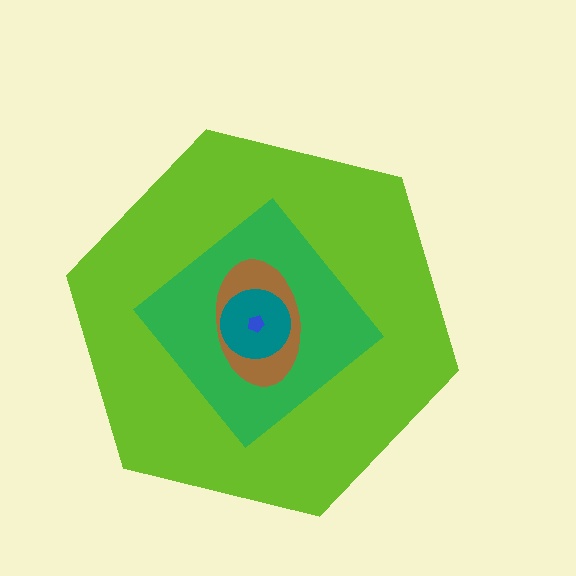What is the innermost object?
The blue pentagon.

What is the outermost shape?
The lime hexagon.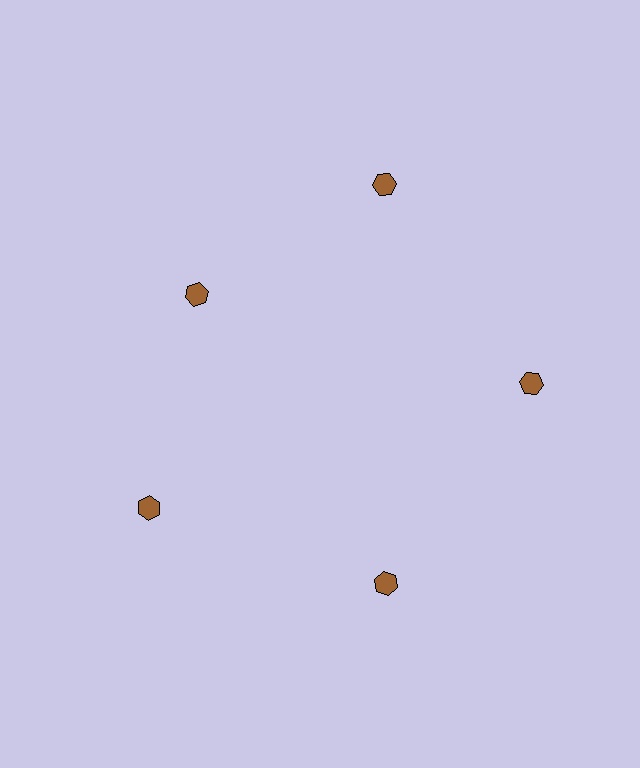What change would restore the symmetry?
The symmetry would be restored by moving it outward, back onto the ring so that all 5 hexagons sit at equal angles and equal distance from the center.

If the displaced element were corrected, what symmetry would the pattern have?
It would have 5-fold rotational symmetry — the pattern would map onto itself every 72 degrees.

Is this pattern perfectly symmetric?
No. The 5 brown hexagons are arranged in a ring, but one element near the 10 o'clock position is pulled inward toward the center, breaking the 5-fold rotational symmetry.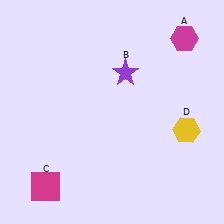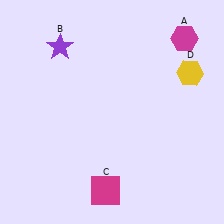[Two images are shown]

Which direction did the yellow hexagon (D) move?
The yellow hexagon (D) moved up.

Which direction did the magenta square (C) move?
The magenta square (C) moved right.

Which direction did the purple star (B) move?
The purple star (B) moved left.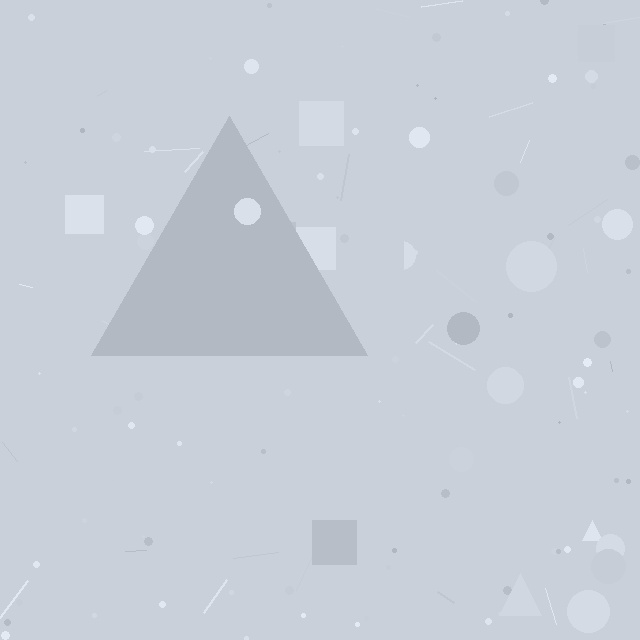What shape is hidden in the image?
A triangle is hidden in the image.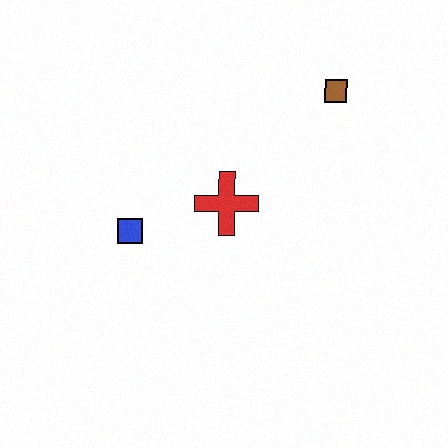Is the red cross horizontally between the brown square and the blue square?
Yes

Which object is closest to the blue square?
The red cross is closest to the blue square.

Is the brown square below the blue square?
No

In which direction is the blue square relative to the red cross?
The blue square is to the left of the red cross.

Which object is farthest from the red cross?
The brown square is farthest from the red cross.